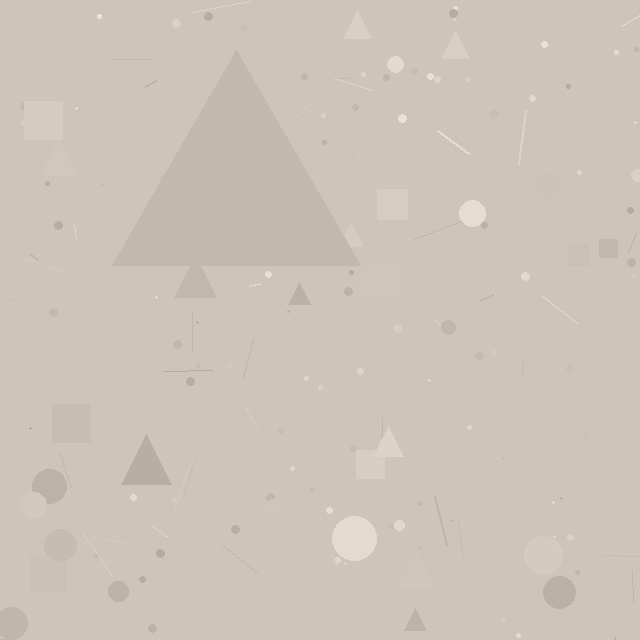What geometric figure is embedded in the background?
A triangle is embedded in the background.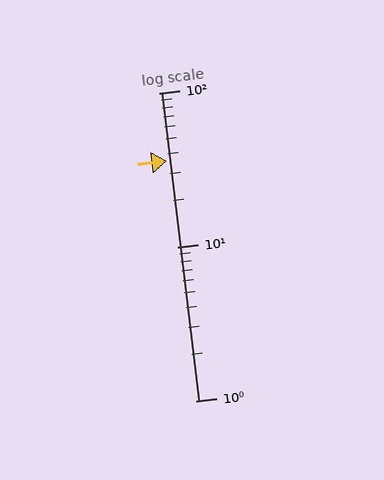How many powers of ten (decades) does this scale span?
The scale spans 2 decades, from 1 to 100.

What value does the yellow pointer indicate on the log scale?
The pointer indicates approximately 36.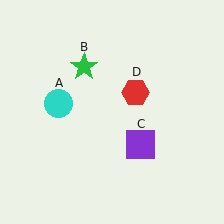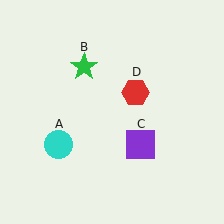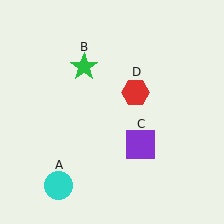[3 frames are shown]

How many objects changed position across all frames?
1 object changed position: cyan circle (object A).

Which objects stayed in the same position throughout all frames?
Green star (object B) and purple square (object C) and red hexagon (object D) remained stationary.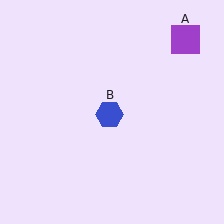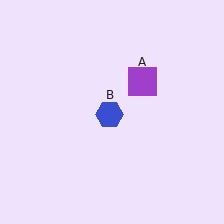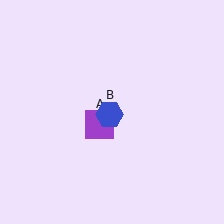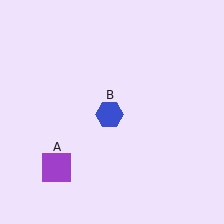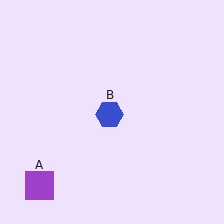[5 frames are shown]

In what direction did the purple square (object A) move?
The purple square (object A) moved down and to the left.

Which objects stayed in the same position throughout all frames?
Blue hexagon (object B) remained stationary.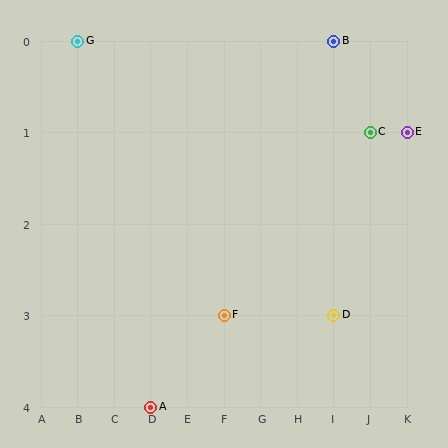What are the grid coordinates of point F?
Point F is at grid coordinates (F, 3).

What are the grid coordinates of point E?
Point E is at grid coordinates (K, 1).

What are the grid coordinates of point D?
Point D is at grid coordinates (I, 3).